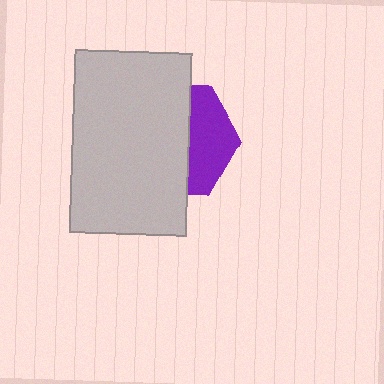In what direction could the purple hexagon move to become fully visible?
The purple hexagon could move right. That would shift it out from behind the light gray rectangle entirely.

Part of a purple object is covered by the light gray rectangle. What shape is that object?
It is a hexagon.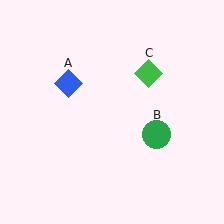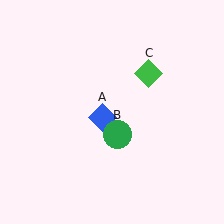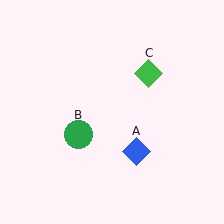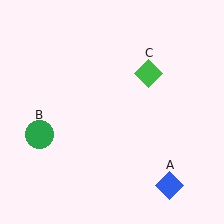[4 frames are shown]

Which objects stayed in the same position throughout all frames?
Green diamond (object C) remained stationary.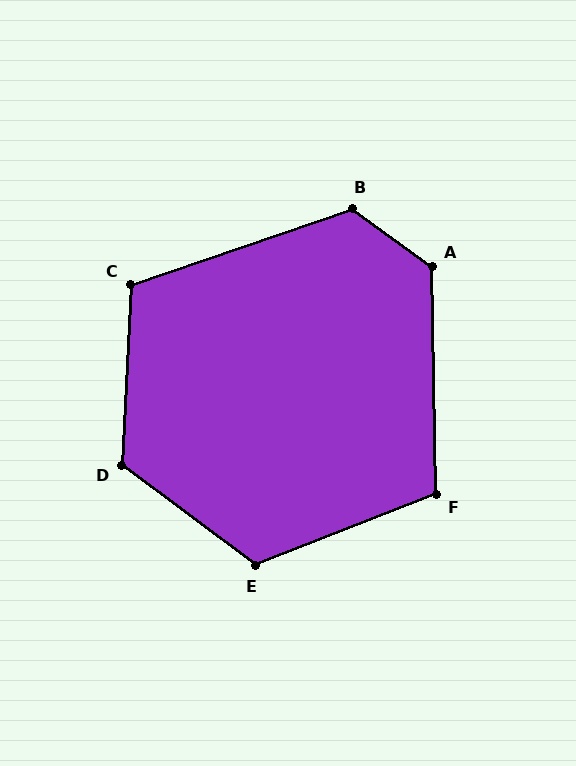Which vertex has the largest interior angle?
A, at approximately 127 degrees.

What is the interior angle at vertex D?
Approximately 124 degrees (obtuse).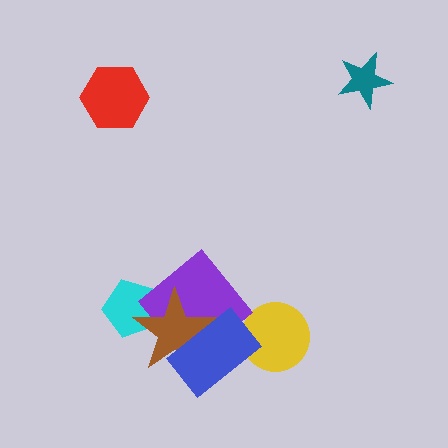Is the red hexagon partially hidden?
No, no other shape covers it.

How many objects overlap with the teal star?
0 objects overlap with the teal star.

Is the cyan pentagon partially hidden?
Yes, it is partially covered by another shape.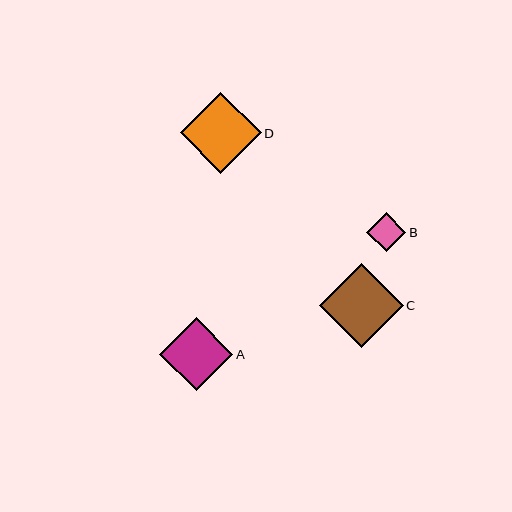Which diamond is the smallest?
Diamond B is the smallest with a size of approximately 39 pixels.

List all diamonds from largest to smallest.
From largest to smallest: C, D, A, B.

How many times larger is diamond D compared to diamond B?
Diamond D is approximately 2.1 times the size of diamond B.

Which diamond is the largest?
Diamond C is the largest with a size of approximately 84 pixels.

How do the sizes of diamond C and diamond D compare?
Diamond C and diamond D are approximately the same size.